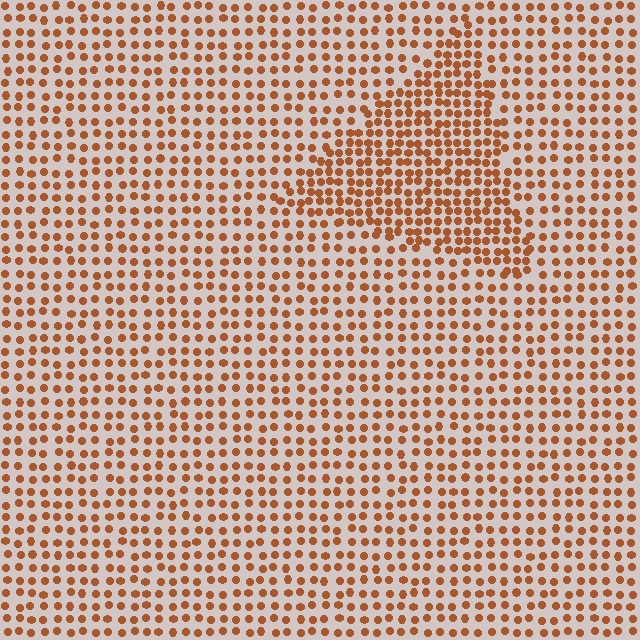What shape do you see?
I see a triangle.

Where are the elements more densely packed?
The elements are more densely packed inside the triangle boundary.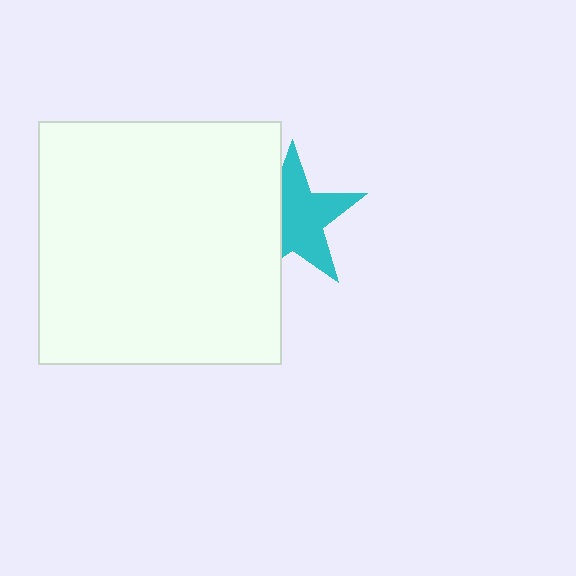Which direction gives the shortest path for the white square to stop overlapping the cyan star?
Moving left gives the shortest separation.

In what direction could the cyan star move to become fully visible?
The cyan star could move right. That would shift it out from behind the white square entirely.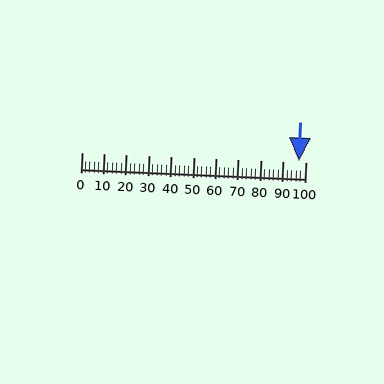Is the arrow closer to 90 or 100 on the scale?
The arrow is closer to 100.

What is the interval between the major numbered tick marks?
The major tick marks are spaced 10 units apart.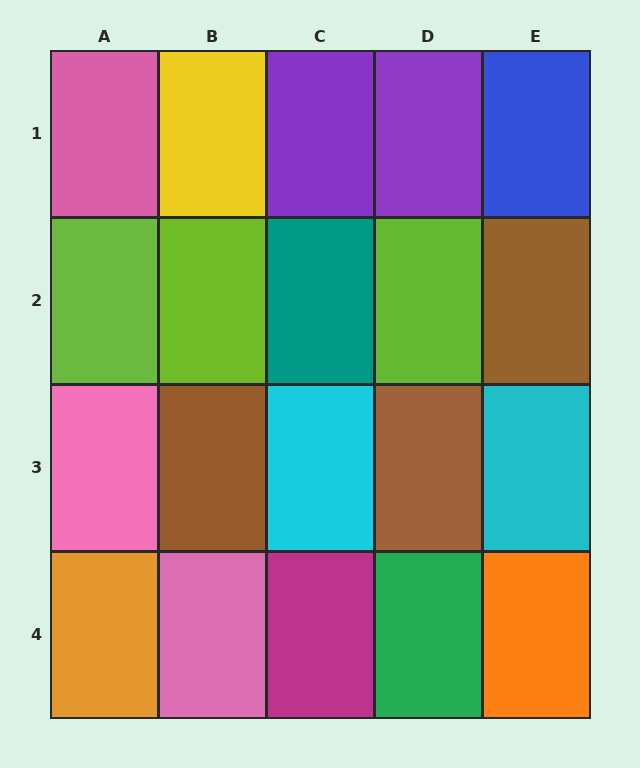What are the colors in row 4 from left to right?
Orange, pink, magenta, green, orange.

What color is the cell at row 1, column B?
Yellow.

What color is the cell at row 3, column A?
Pink.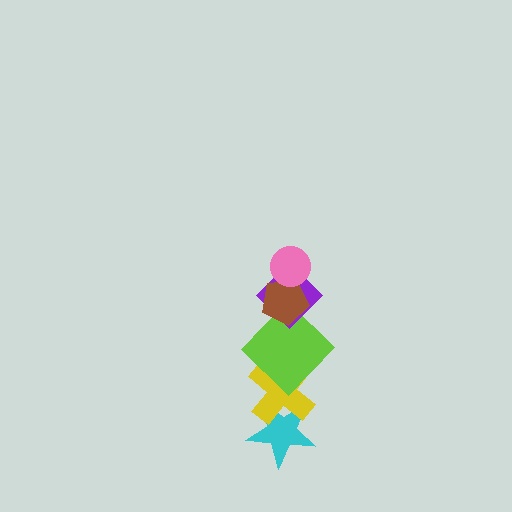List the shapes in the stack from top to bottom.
From top to bottom: the pink circle, the brown pentagon, the purple diamond, the lime diamond, the yellow cross, the cyan star.